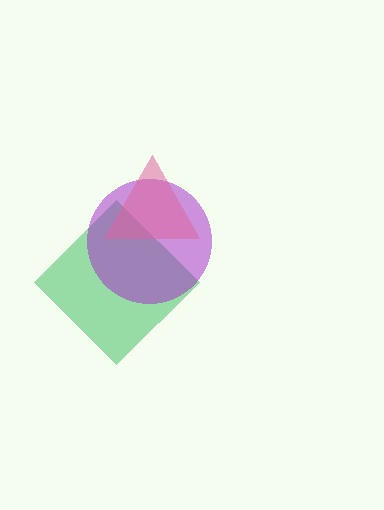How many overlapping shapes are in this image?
There are 3 overlapping shapes in the image.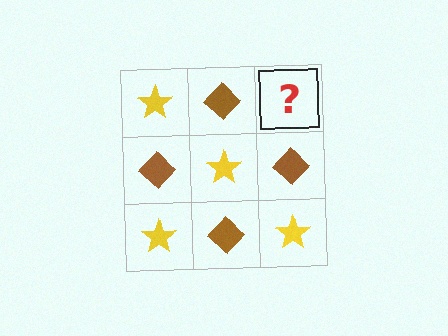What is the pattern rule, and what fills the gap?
The rule is that it alternates yellow star and brown diamond in a checkerboard pattern. The gap should be filled with a yellow star.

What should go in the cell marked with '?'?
The missing cell should contain a yellow star.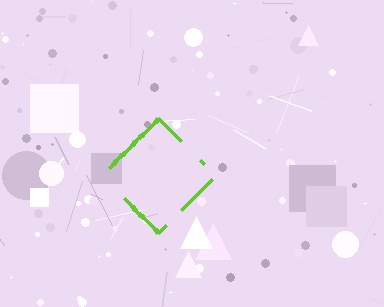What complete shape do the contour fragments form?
The contour fragments form a diamond.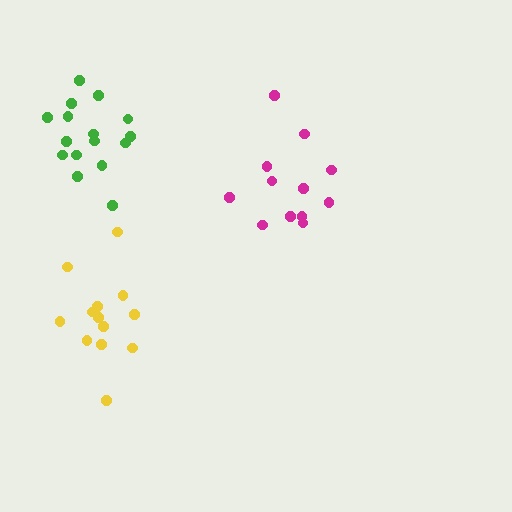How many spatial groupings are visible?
There are 3 spatial groupings.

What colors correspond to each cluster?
The clusters are colored: magenta, yellow, green.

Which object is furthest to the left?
The yellow cluster is leftmost.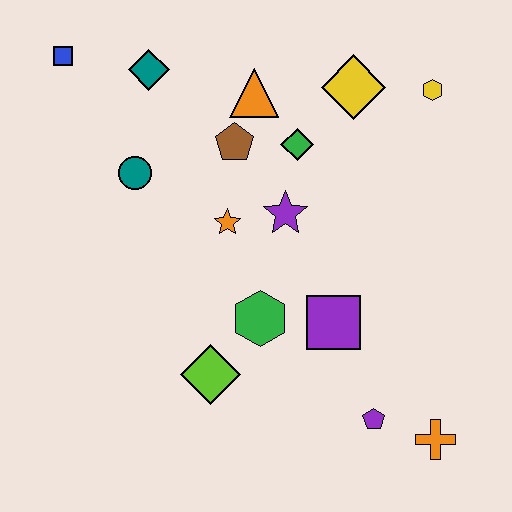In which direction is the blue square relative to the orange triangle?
The blue square is to the left of the orange triangle.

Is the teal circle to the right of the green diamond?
No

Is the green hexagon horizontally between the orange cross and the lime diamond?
Yes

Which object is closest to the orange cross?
The purple pentagon is closest to the orange cross.